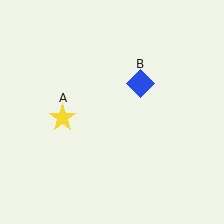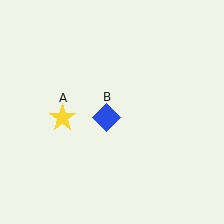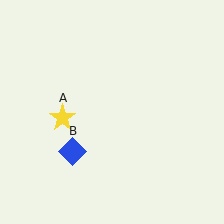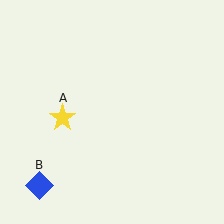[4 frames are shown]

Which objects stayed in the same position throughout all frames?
Yellow star (object A) remained stationary.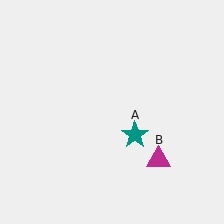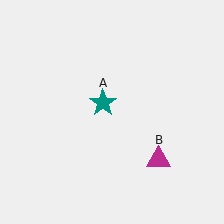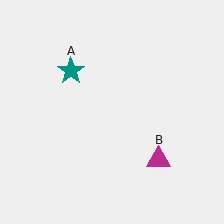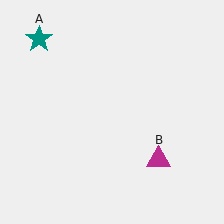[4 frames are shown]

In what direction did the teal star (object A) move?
The teal star (object A) moved up and to the left.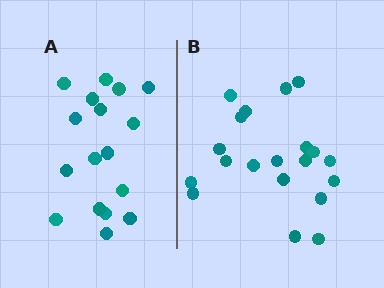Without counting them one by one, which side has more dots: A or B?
Region B (the right region) has more dots.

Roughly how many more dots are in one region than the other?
Region B has just a few more — roughly 2 or 3 more dots than region A.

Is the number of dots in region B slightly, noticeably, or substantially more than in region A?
Region B has only slightly more — the two regions are fairly close. The ratio is roughly 1.2 to 1.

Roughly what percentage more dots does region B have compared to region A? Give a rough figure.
About 20% more.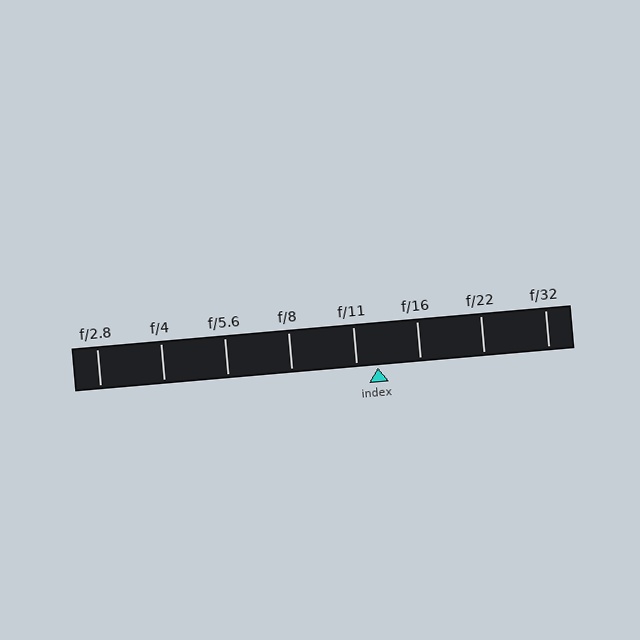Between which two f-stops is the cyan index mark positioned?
The index mark is between f/11 and f/16.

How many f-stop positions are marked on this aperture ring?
There are 8 f-stop positions marked.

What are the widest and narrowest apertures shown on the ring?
The widest aperture shown is f/2.8 and the narrowest is f/32.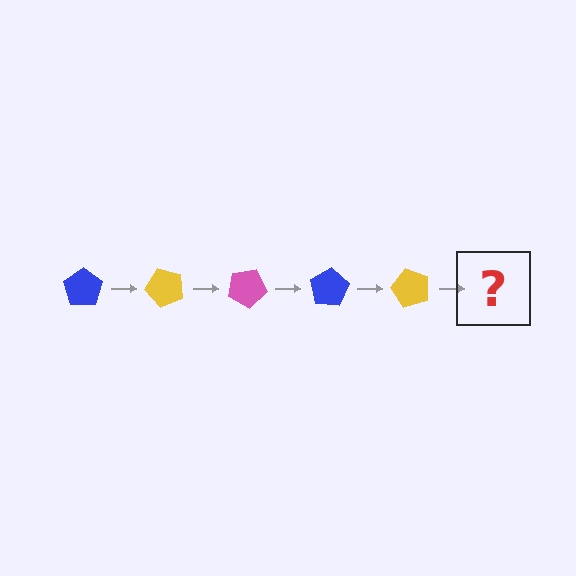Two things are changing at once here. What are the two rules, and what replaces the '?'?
The two rules are that it rotates 50 degrees each step and the color cycles through blue, yellow, and pink. The '?' should be a pink pentagon, rotated 250 degrees from the start.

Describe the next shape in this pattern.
It should be a pink pentagon, rotated 250 degrees from the start.